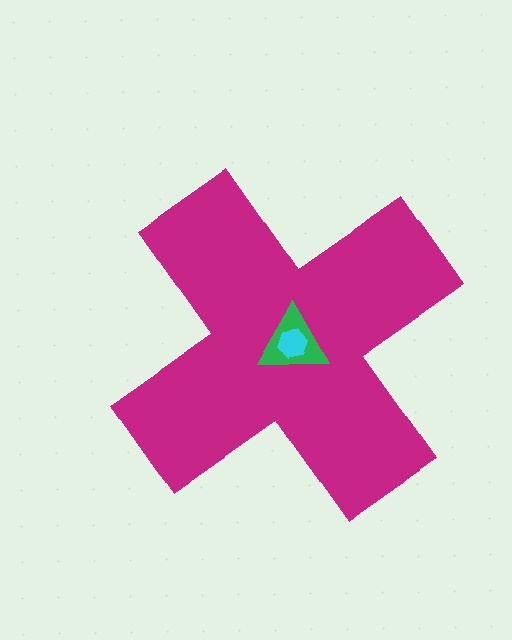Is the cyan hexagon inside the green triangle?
Yes.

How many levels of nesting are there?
3.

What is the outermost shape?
The magenta cross.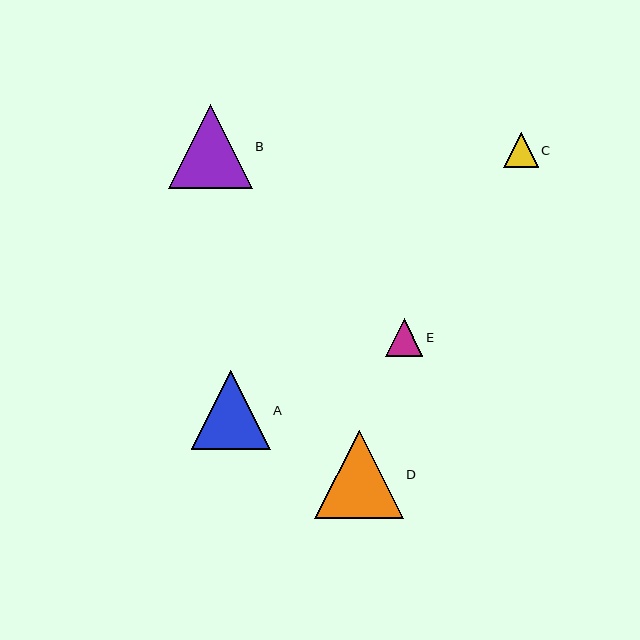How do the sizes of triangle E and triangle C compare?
Triangle E and triangle C are approximately the same size.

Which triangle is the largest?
Triangle D is the largest with a size of approximately 88 pixels.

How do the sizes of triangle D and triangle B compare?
Triangle D and triangle B are approximately the same size.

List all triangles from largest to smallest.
From largest to smallest: D, B, A, E, C.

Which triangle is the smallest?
Triangle C is the smallest with a size of approximately 35 pixels.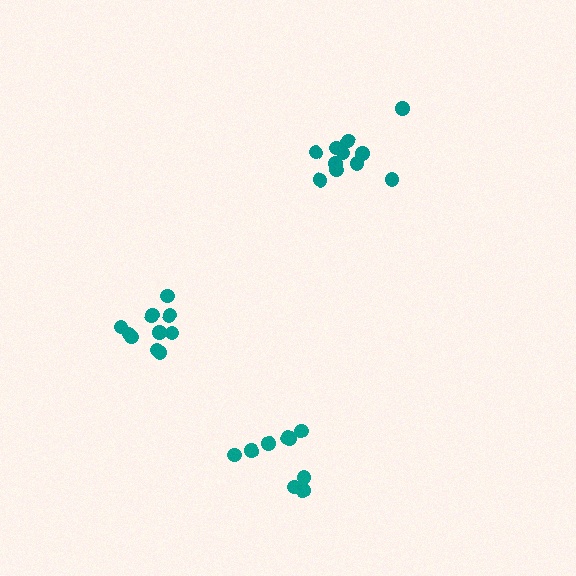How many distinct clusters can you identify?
There are 3 distinct clusters.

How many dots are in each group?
Group 1: 10 dots, Group 2: 11 dots, Group 3: 9 dots (30 total).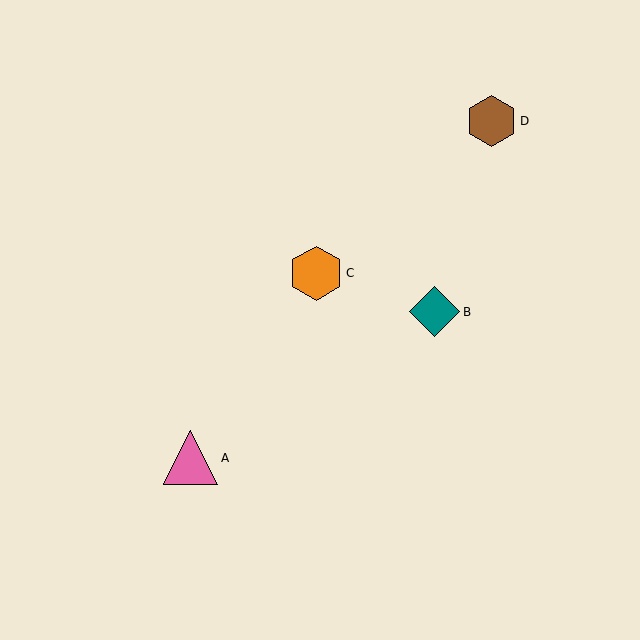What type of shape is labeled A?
Shape A is a pink triangle.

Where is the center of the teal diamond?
The center of the teal diamond is at (435, 312).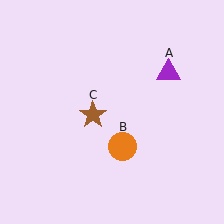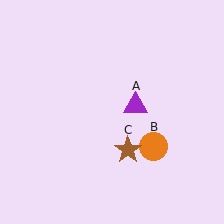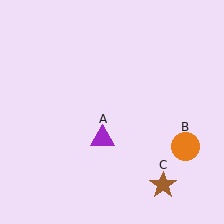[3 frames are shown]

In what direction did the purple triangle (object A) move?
The purple triangle (object A) moved down and to the left.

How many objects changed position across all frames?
3 objects changed position: purple triangle (object A), orange circle (object B), brown star (object C).